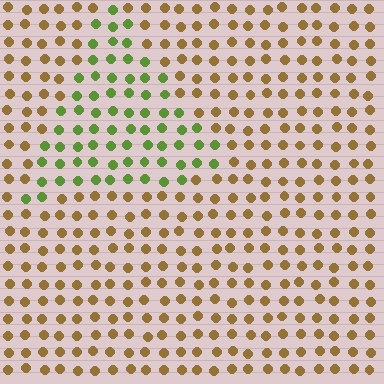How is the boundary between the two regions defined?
The boundary is defined purely by a slight shift in hue (about 57 degrees). Spacing, size, and orientation are identical on both sides.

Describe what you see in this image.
The image is filled with small brown elements in a uniform arrangement. A triangle-shaped region is visible where the elements are tinted to a slightly different hue, forming a subtle color boundary.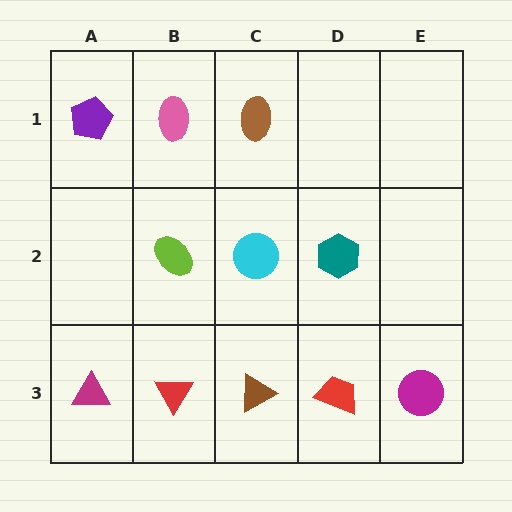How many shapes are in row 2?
3 shapes.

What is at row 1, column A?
A purple pentagon.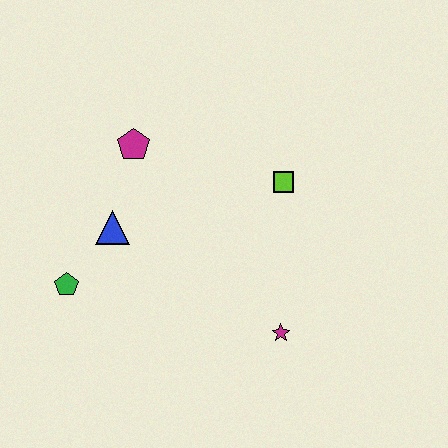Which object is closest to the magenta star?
The lime square is closest to the magenta star.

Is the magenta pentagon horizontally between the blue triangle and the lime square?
Yes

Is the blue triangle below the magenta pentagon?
Yes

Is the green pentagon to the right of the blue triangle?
No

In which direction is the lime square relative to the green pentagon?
The lime square is to the right of the green pentagon.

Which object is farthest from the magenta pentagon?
The magenta star is farthest from the magenta pentagon.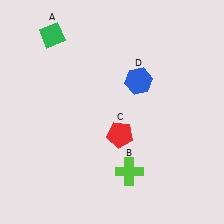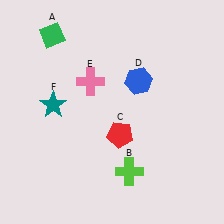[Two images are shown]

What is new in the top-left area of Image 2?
A pink cross (E) was added in the top-left area of Image 2.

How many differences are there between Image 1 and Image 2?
There are 2 differences between the two images.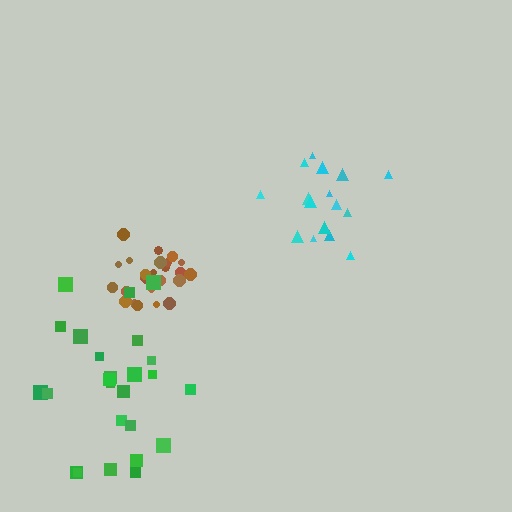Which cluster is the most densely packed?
Brown.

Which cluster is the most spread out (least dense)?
Green.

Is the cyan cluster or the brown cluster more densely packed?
Brown.